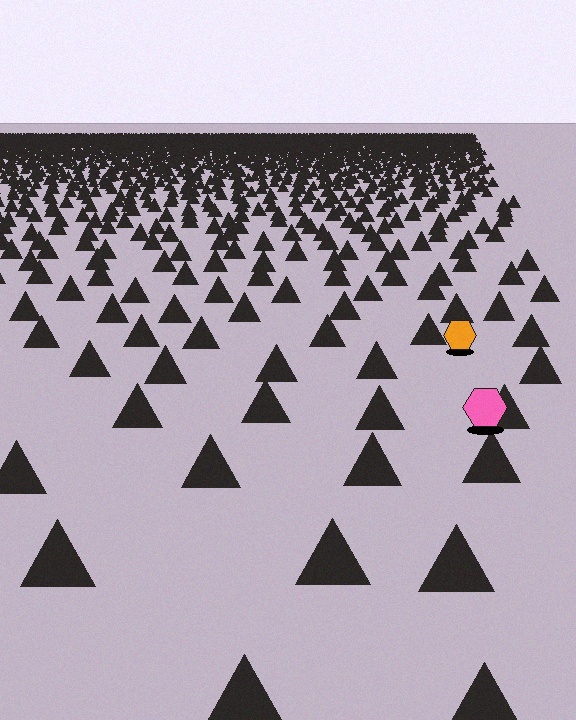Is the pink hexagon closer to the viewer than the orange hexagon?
Yes. The pink hexagon is closer — you can tell from the texture gradient: the ground texture is coarser near it.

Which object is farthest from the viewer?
The orange hexagon is farthest from the viewer. It appears smaller and the ground texture around it is denser.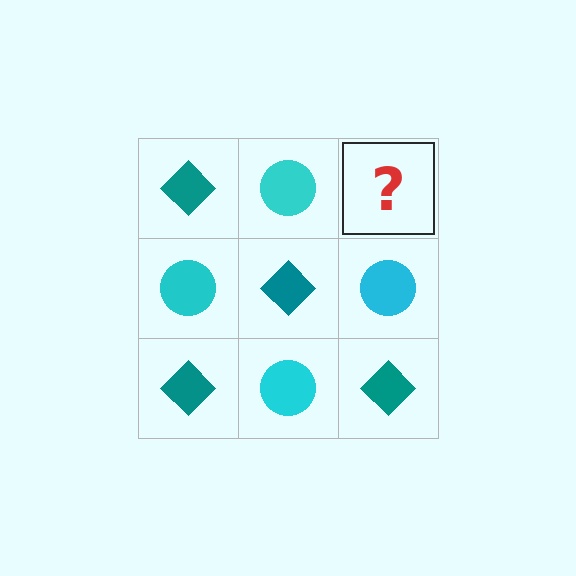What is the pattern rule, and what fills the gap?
The rule is that it alternates teal diamond and cyan circle in a checkerboard pattern. The gap should be filled with a teal diamond.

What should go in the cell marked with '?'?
The missing cell should contain a teal diamond.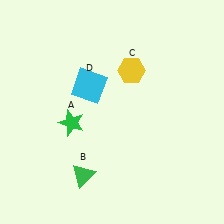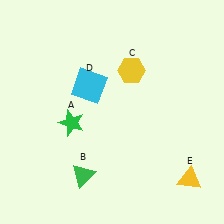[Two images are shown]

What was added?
A yellow triangle (E) was added in Image 2.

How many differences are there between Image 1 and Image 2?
There is 1 difference between the two images.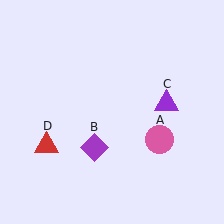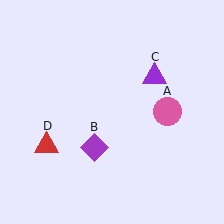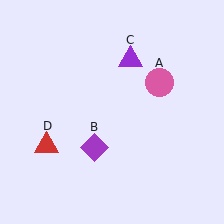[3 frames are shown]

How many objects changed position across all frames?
2 objects changed position: pink circle (object A), purple triangle (object C).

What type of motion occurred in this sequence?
The pink circle (object A), purple triangle (object C) rotated counterclockwise around the center of the scene.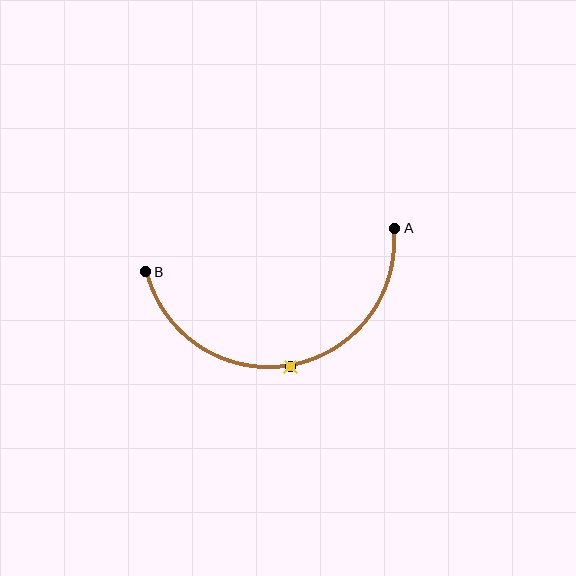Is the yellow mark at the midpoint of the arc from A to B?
Yes. The yellow mark lies on the arc at equal arc-length from both A and B — it is the arc midpoint.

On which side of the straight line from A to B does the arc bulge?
The arc bulges below the straight line connecting A and B.